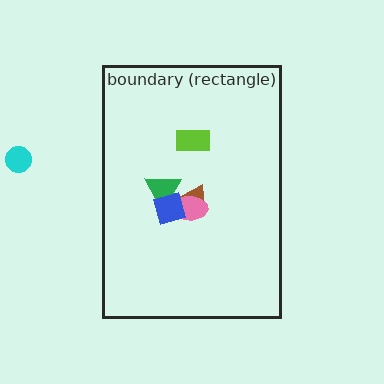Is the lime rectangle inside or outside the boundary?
Inside.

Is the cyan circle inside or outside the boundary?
Outside.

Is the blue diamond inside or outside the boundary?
Inside.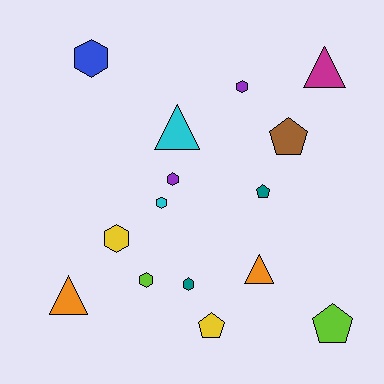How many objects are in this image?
There are 15 objects.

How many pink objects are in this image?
There are no pink objects.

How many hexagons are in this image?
There are 7 hexagons.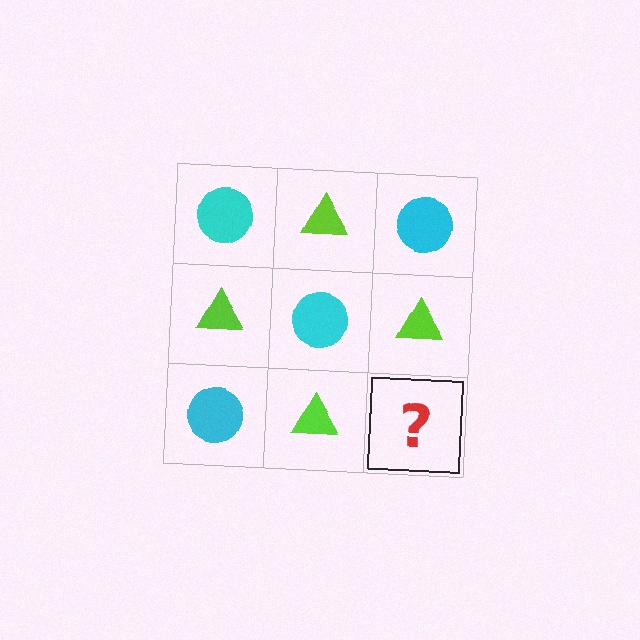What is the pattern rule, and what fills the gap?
The rule is that it alternates cyan circle and lime triangle in a checkerboard pattern. The gap should be filled with a cyan circle.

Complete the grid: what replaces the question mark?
The question mark should be replaced with a cyan circle.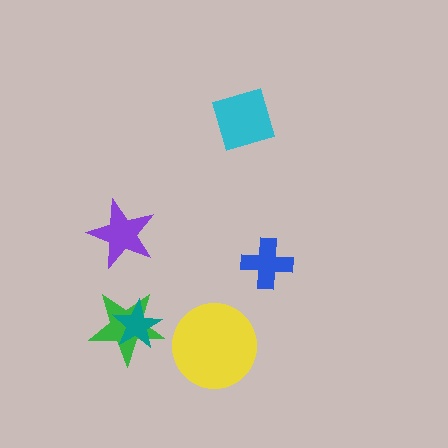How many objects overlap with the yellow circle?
0 objects overlap with the yellow circle.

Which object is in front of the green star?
The teal star is in front of the green star.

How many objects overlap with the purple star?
0 objects overlap with the purple star.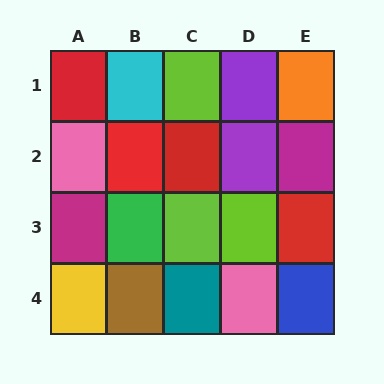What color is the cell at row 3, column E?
Red.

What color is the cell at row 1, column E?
Orange.